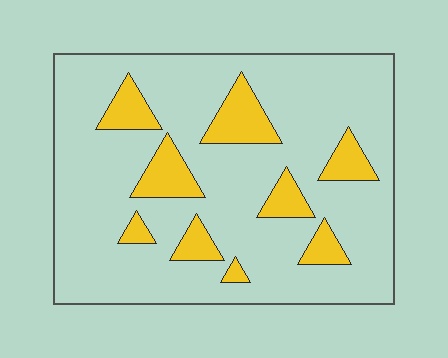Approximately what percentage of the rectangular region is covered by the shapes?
Approximately 15%.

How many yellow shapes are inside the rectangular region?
9.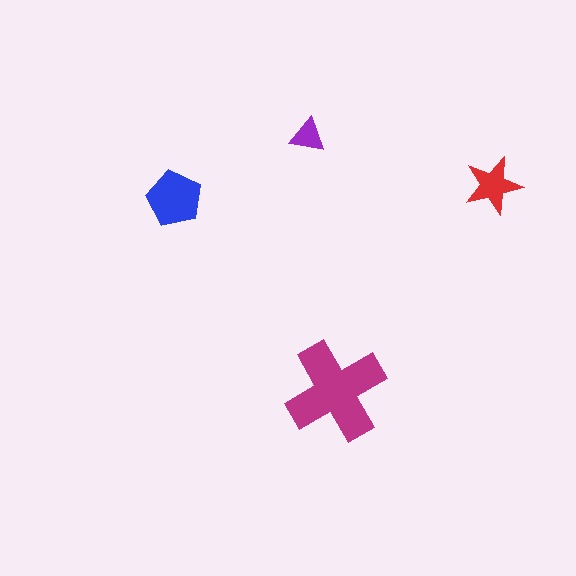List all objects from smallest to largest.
The purple triangle, the red star, the blue pentagon, the magenta cross.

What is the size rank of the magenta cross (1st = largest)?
1st.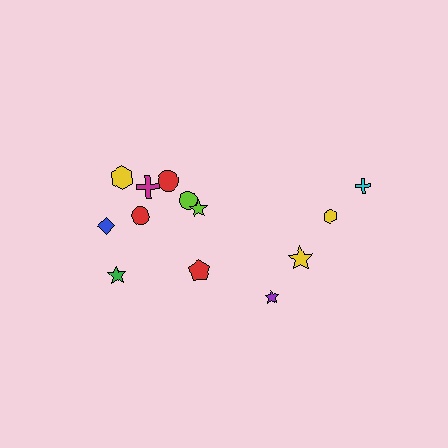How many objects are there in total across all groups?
There are 13 objects.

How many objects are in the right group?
There are 5 objects.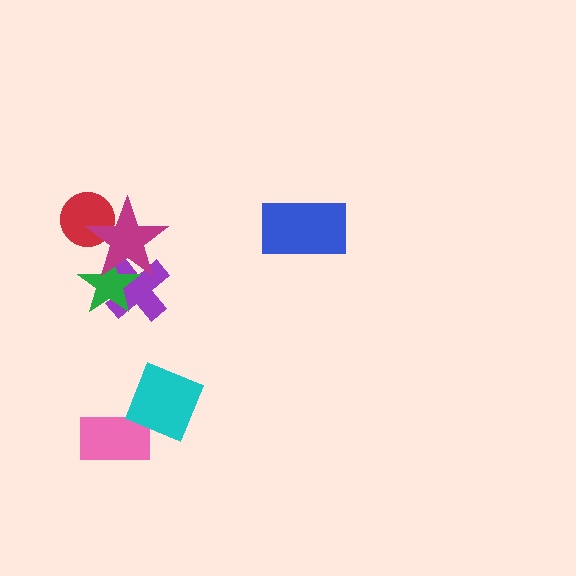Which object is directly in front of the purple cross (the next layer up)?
The green star is directly in front of the purple cross.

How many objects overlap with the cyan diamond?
1 object overlaps with the cyan diamond.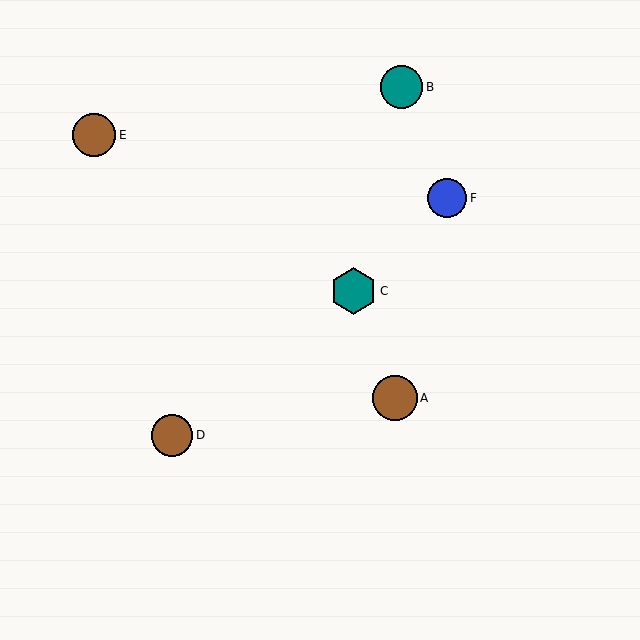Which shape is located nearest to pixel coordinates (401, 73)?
The teal circle (labeled B) at (402, 87) is nearest to that location.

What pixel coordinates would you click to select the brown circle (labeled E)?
Click at (94, 135) to select the brown circle E.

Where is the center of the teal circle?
The center of the teal circle is at (402, 87).